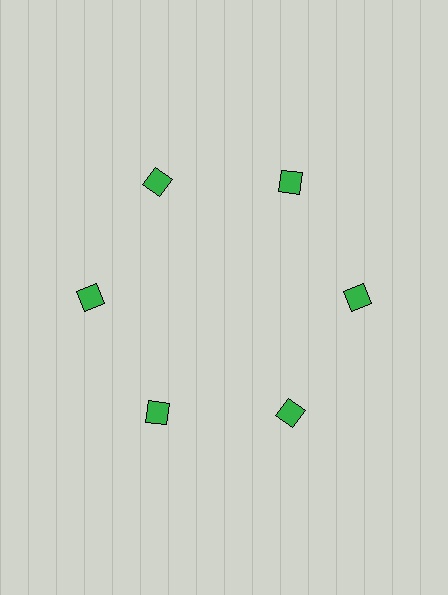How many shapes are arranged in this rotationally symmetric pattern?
There are 6 shapes, arranged in 6 groups of 1.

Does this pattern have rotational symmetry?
Yes, this pattern has 6-fold rotational symmetry. It looks the same after rotating 60 degrees around the center.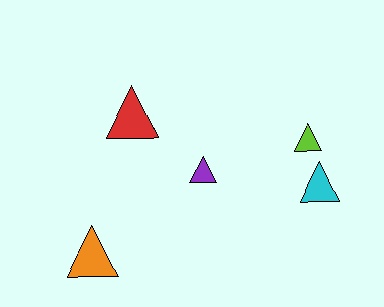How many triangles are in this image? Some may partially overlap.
There are 5 triangles.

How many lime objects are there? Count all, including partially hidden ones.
There is 1 lime object.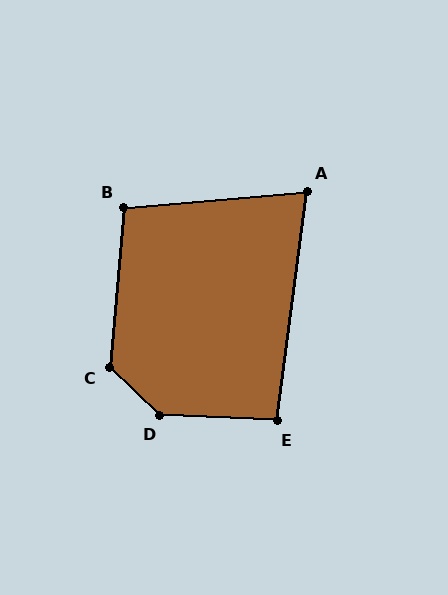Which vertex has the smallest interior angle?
A, at approximately 78 degrees.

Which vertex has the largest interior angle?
D, at approximately 139 degrees.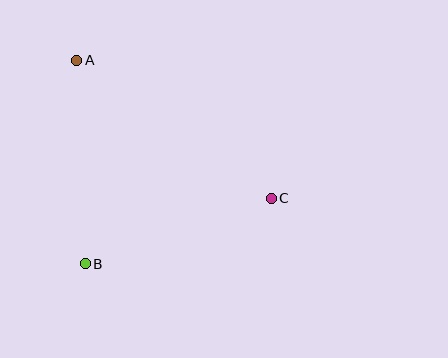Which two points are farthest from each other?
Points A and C are farthest from each other.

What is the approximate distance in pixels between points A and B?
The distance between A and B is approximately 203 pixels.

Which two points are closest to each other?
Points B and C are closest to each other.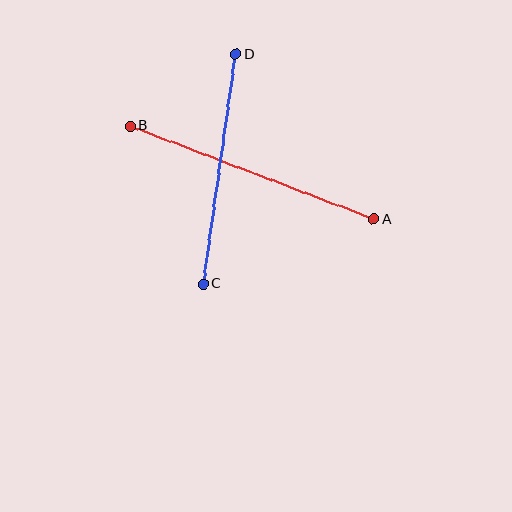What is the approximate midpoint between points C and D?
The midpoint is at approximately (219, 169) pixels.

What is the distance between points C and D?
The distance is approximately 232 pixels.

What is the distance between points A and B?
The distance is approximately 260 pixels.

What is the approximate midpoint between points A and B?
The midpoint is at approximately (252, 173) pixels.